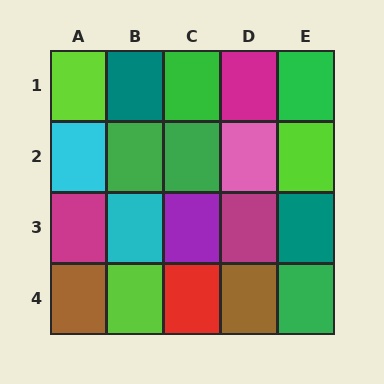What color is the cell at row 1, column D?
Magenta.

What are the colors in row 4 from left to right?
Brown, lime, red, brown, green.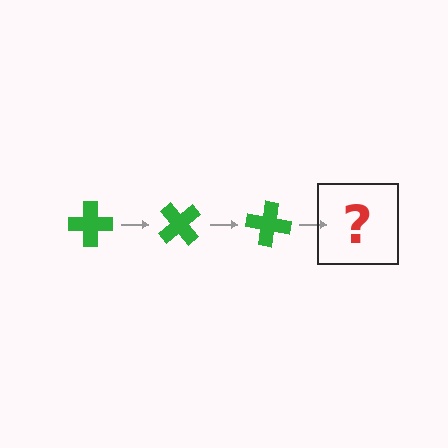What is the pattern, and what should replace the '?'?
The pattern is that the cross rotates 50 degrees each step. The '?' should be a green cross rotated 150 degrees.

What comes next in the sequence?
The next element should be a green cross rotated 150 degrees.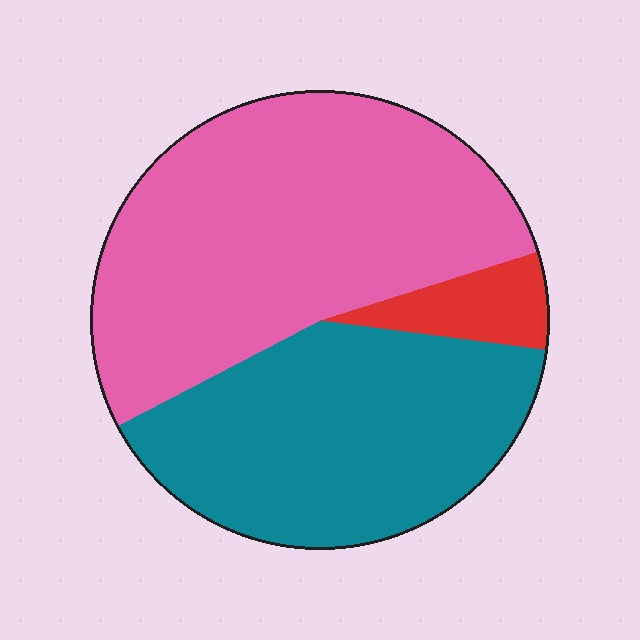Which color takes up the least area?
Red, at roughly 5%.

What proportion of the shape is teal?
Teal covers 40% of the shape.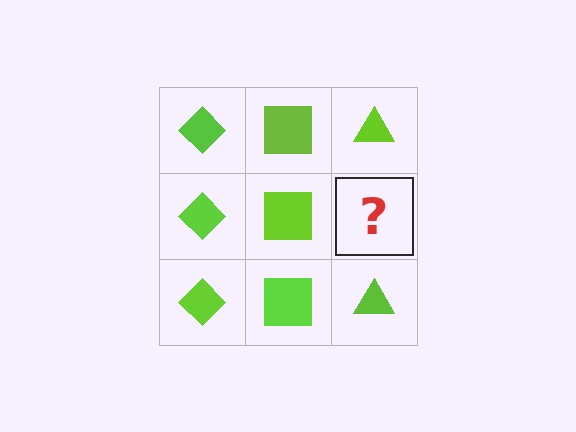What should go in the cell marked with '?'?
The missing cell should contain a lime triangle.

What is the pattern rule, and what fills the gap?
The rule is that each column has a consistent shape. The gap should be filled with a lime triangle.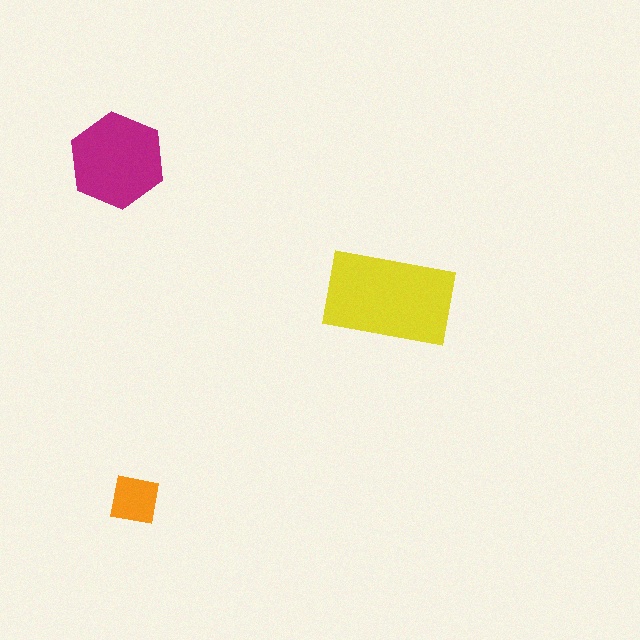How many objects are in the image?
There are 3 objects in the image.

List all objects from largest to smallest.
The yellow rectangle, the magenta hexagon, the orange square.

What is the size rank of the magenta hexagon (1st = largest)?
2nd.